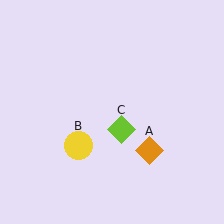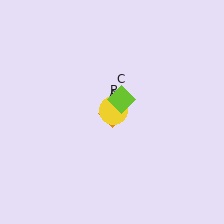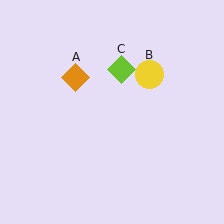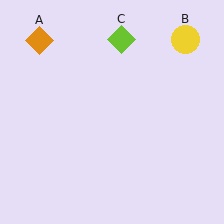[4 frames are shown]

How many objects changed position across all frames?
3 objects changed position: orange diamond (object A), yellow circle (object B), lime diamond (object C).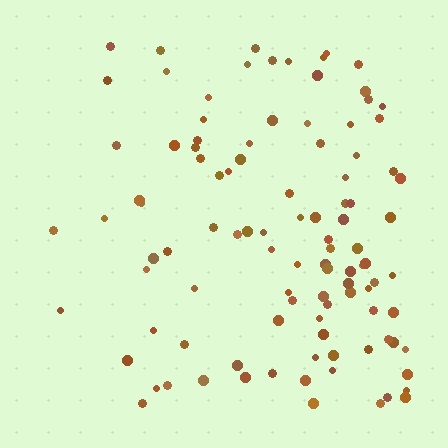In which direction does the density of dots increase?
From left to right, with the right side densest.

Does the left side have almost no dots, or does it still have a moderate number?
Still a moderate number, just noticeably fewer than the right.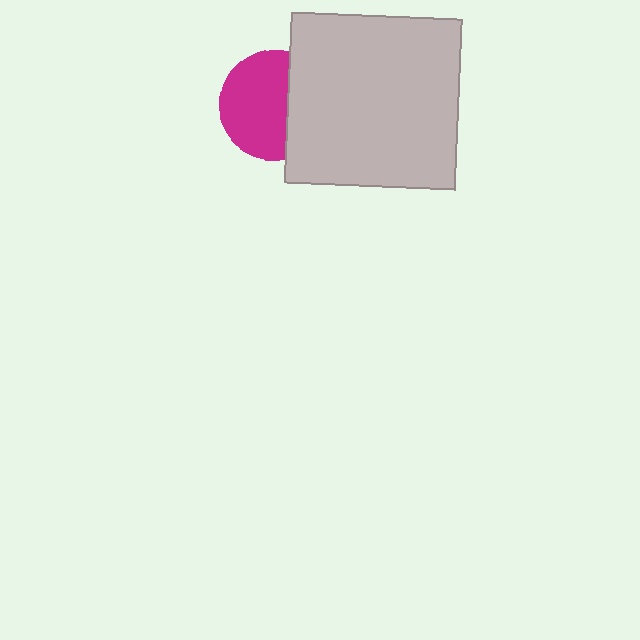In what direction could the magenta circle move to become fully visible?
The magenta circle could move left. That would shift it out from behind the light gray square entirely.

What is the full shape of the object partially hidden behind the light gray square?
The partially hidden object is a magenta circle.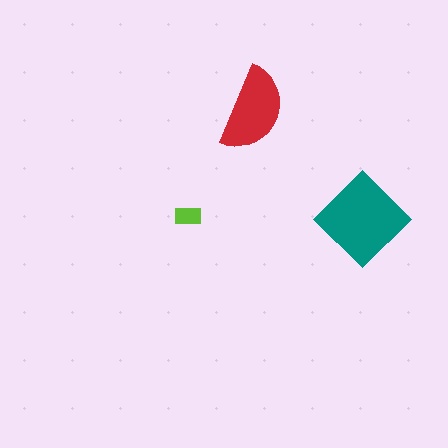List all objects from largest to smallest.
The teal diamond, the red semicircle, the lime rectangle.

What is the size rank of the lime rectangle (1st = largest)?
3rd.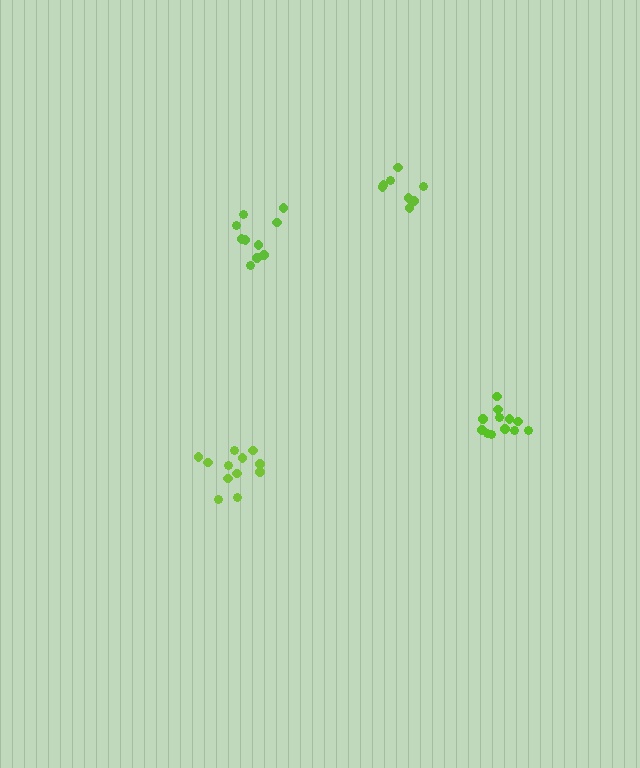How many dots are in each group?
Group 1: 10 dots, Group 2: 12 dots, Group 3: 8 dots, Group 4: 12 dots (42 total).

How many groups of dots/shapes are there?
There are 4 groups.